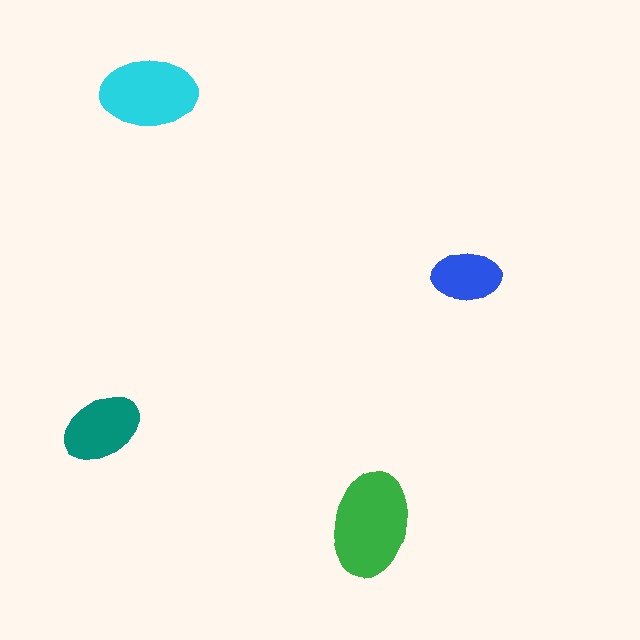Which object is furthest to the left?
The teal ellipse is leftmost.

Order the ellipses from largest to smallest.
the green one, the cyan one, the teal one, the blue one.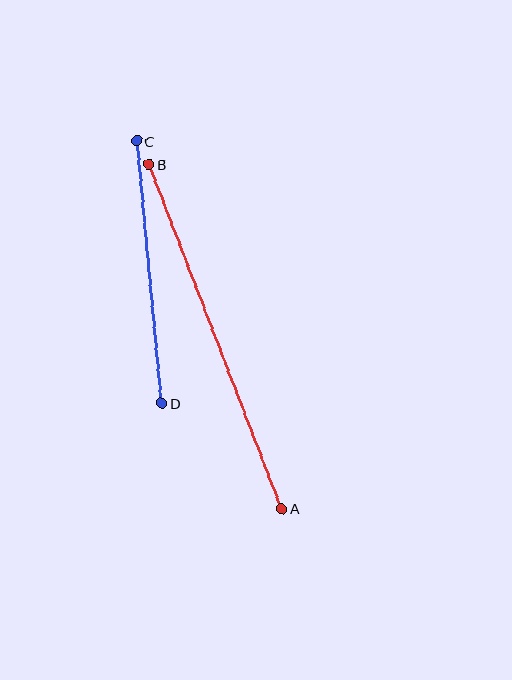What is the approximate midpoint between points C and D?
The midpoint is at approximately (149, 272) pixels.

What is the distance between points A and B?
The distance is approximately 369 pixels.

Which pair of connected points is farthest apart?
Points A and B are farthest apart.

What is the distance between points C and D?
The distance is approximately 264 pixels.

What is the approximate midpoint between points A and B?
The midpoint is at approximately (215, 337) pixels.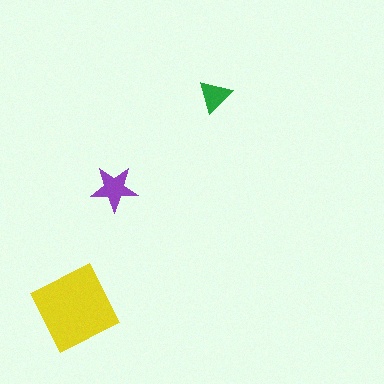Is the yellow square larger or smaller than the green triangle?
Larger.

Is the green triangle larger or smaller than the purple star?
Smaller.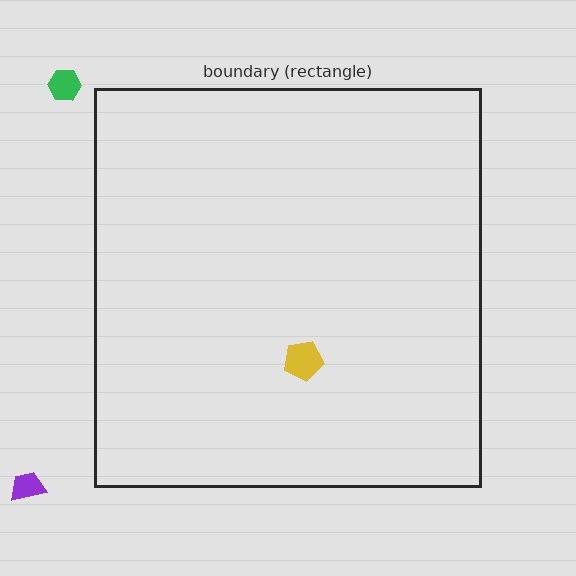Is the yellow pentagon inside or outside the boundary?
Inside.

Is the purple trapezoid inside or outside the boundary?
Outside.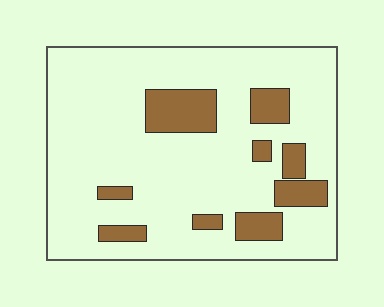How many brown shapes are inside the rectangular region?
9.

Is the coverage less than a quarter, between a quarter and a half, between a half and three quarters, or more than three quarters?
Less than a quarter.